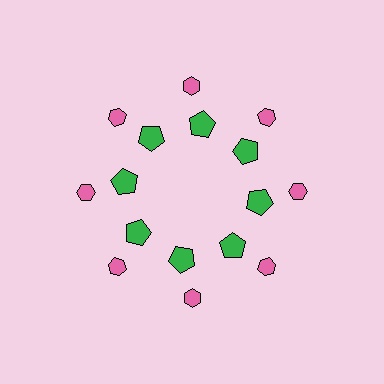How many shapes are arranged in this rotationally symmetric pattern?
There are 16 shapes, arranged in 8 groups of 2.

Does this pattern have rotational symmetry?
Yes, this pattern has 8-fold rotational symmetry. It looks the same after rotating 45 degrees around the center.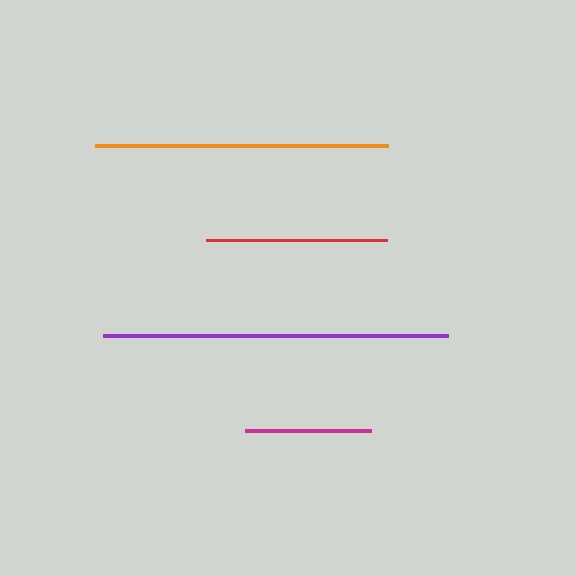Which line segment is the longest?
The purple line is the longest at approximately 345 pixels.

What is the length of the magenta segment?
The magenta segment is approximately 126 pixels long.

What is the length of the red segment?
The red segment is approximately 181 pixels long.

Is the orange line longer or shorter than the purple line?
The purple line is longer than the orange line.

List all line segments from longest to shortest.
From longest to shortest: purple, orange, red, magenta.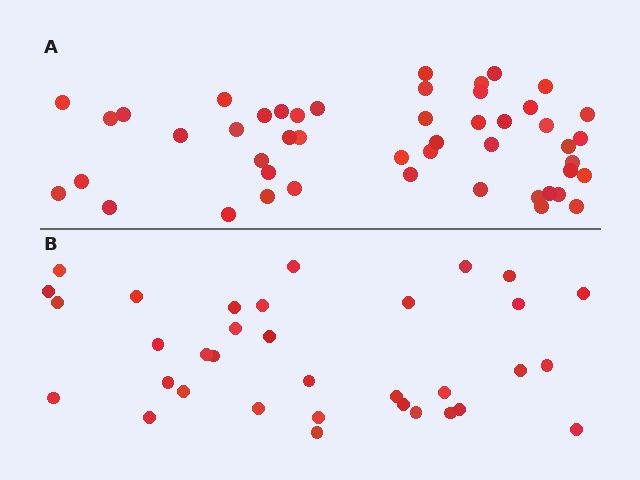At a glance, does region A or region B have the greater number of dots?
Region A (the top region) has more dots.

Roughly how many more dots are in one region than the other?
Region A has approximately 15 more dots than region B.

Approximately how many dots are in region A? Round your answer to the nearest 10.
About 50 dots. (The exact count is 48, which rounds to 50.)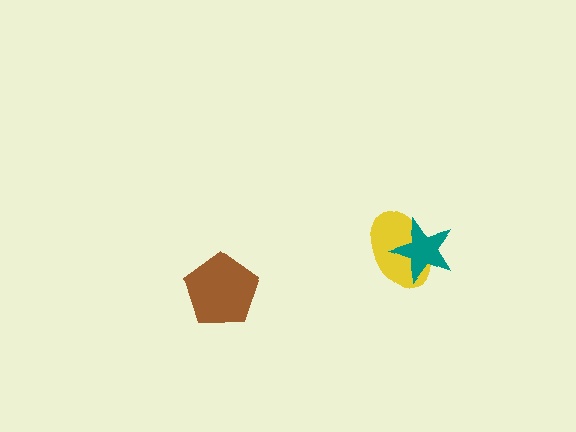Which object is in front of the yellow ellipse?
The teal star is in front of the yellow ellipse.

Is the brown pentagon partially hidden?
No, no other shape covers it.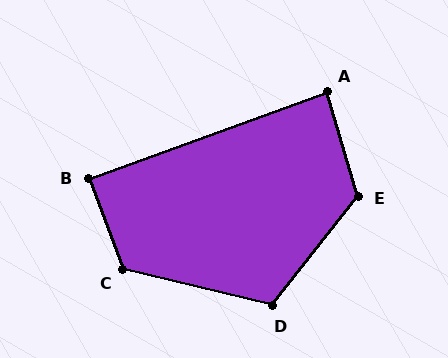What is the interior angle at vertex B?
Approximately 89 degrees (approximately right).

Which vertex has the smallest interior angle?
A, at approximately 86 degrees.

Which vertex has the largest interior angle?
E, at approximately 125 degrees.